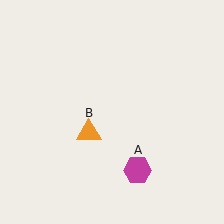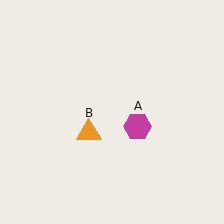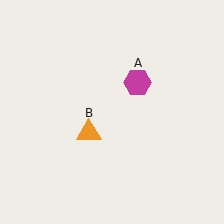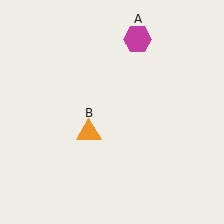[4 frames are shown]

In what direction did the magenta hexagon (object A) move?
The magenta hexagon (object A) moved up.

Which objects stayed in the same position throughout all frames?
Orange triangle (object B) remained stationary.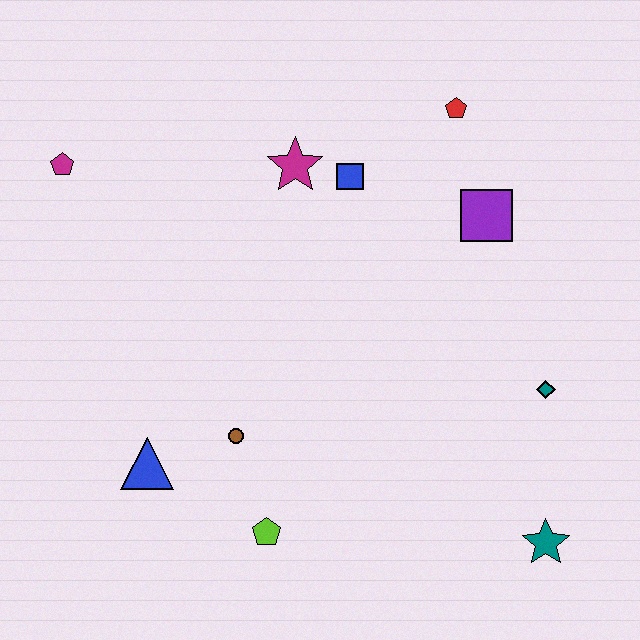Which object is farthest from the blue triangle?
The red pentagon is farthest from the blue triangle.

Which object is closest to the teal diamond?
The teal star is closest to the teal diamond.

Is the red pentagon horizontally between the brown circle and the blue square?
No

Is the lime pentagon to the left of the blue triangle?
No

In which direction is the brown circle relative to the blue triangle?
The brown circle is to the right of the blue triangle.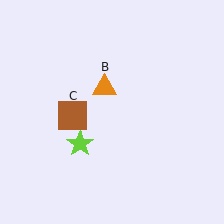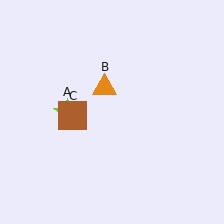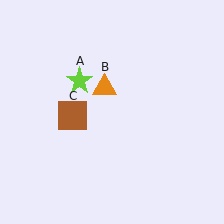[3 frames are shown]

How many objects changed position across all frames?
1 object changed position: lime star (object A).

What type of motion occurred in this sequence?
The lime star (object A) rotated clockwise around the center of the scene.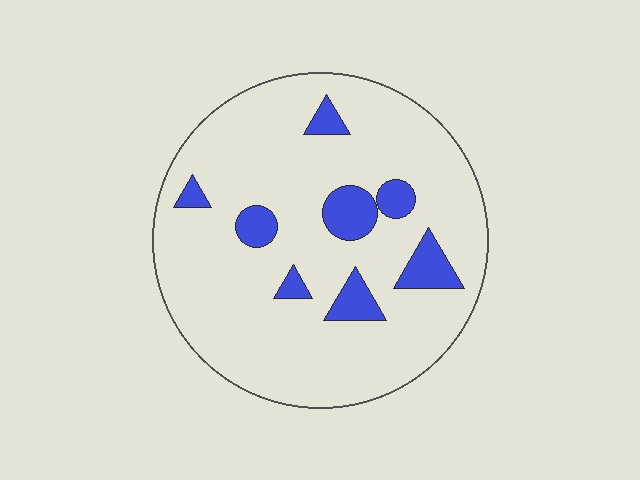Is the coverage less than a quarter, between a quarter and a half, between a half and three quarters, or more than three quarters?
Less than a quarter.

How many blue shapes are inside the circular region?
8.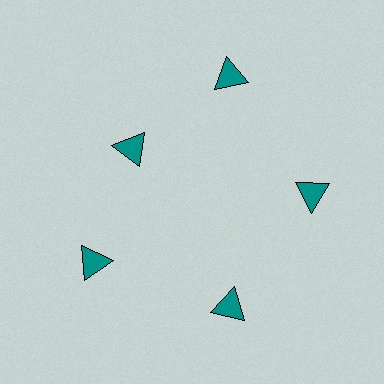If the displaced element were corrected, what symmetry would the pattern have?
It would have 5-fold rotational symmetry — the pattern would map onto itself every 72 degrees.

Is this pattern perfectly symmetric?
No. The 5 teal triangles are arranged in a ring, but one element near the 10 o'clock position is pulled inward toward the center, breaking the 5-fold rotational symmetry.